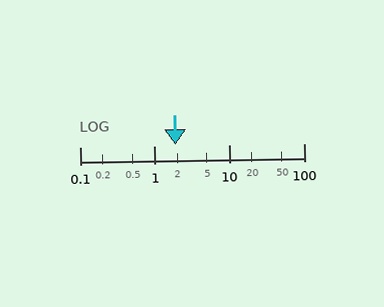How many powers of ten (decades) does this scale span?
The scale spans 3 decades, from 0.1 to 100.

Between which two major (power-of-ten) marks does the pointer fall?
The pointer is between 1 and 10.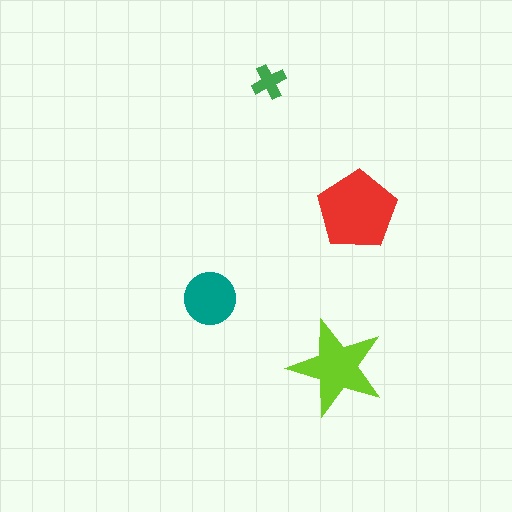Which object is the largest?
The red pentagon.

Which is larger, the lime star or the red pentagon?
The red pentagon.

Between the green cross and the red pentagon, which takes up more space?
The red pentagon.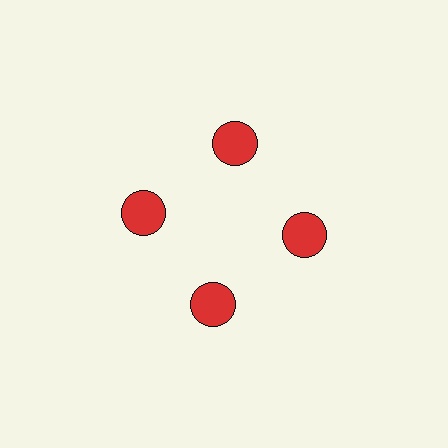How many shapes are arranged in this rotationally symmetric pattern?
There are 4 shapes, arranged in 4 groups of 1.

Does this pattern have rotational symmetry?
Yes, this pattern has 4-fold rotational symmetry. It looks the same after rotating 90 degrees around the center.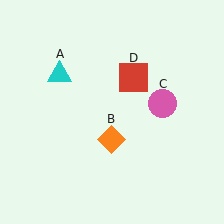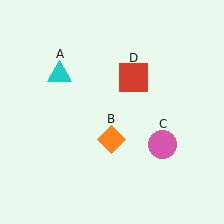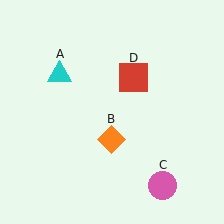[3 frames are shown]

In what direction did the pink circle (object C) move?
The pink circle (object C) moved down.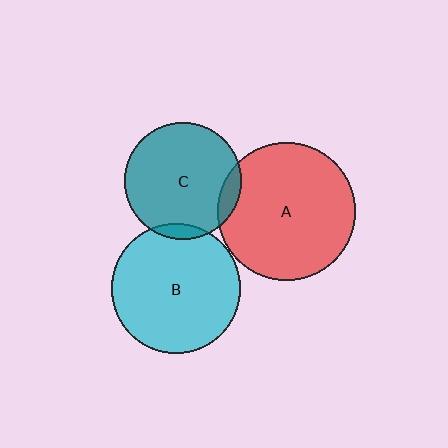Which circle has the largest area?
Circle A (red).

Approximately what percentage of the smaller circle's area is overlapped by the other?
Approximately 5%.